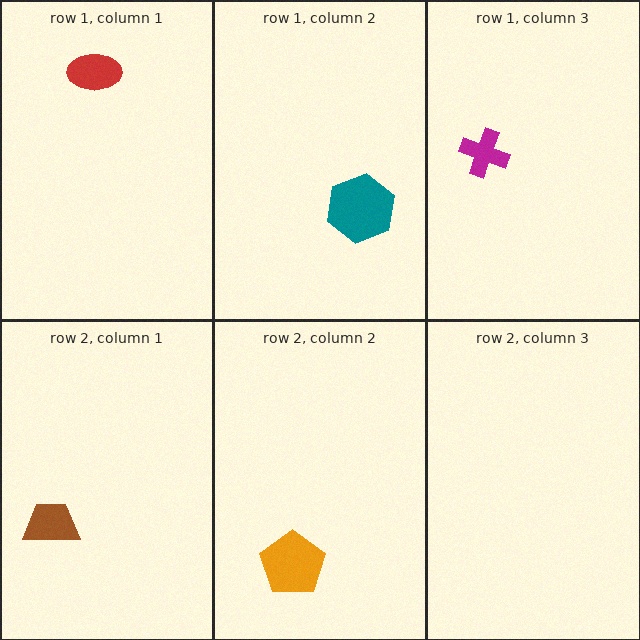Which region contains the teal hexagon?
The row 1, column 2 region.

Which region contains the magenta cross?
The row 1, column 3 region.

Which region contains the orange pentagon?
The row 2, column 2 region.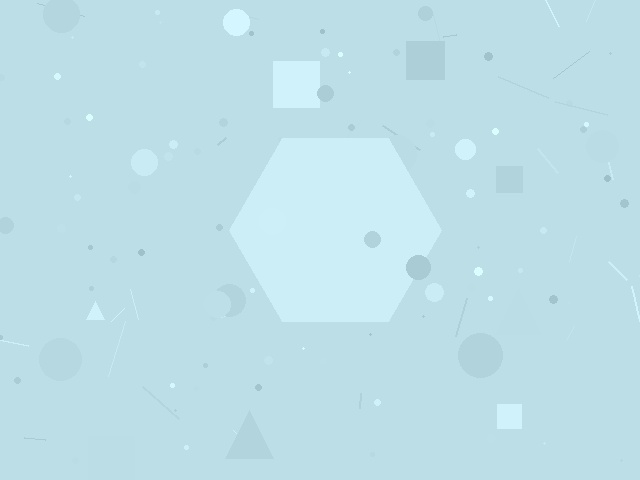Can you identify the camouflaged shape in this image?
The camouflaged shape is a hexagon.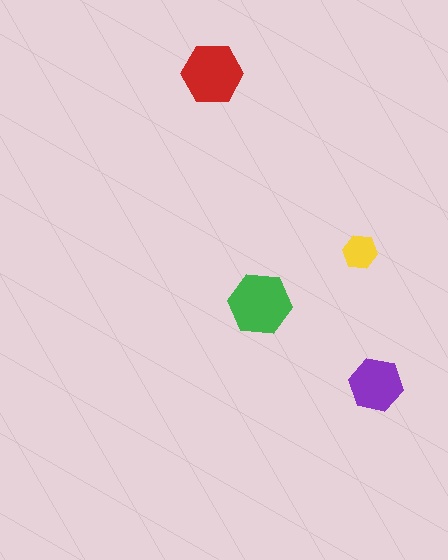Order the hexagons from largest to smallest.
the green one, the red one, the purple one, the yellow one.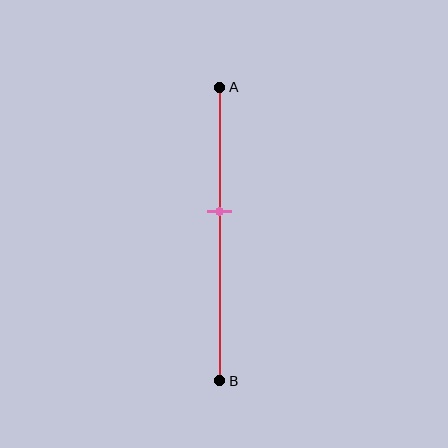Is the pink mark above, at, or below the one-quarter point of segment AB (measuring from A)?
The pink mark is below the one-quarter point of segment AB.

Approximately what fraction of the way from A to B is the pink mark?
The pink mark is approximately 40% of the way from A to B.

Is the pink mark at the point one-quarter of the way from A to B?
No, the mark is at about 40% from A, not at the 25% one-quarter point.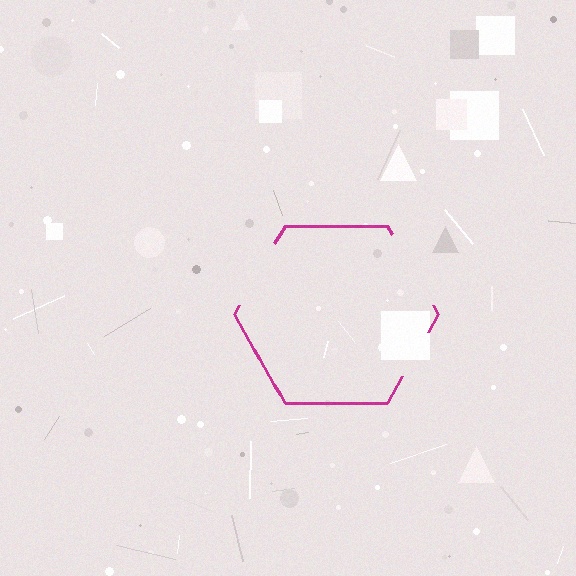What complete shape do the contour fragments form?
The contour fragments form a hexagon.